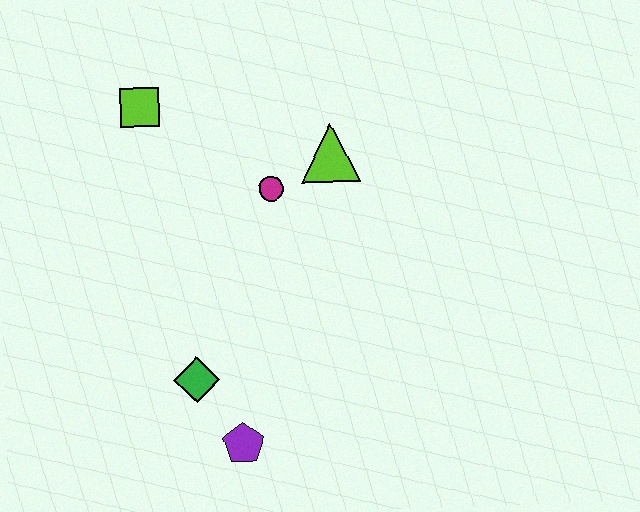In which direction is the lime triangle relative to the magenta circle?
The lime triangle is to the right of the magenta circle.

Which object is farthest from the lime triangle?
The purple pentagon is farthest from the lime triangle.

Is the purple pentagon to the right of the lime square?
Yes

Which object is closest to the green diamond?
The purple pentagon is closest to the green diamond.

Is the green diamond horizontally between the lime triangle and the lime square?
Yes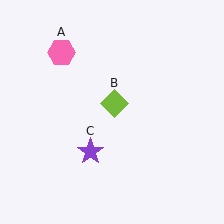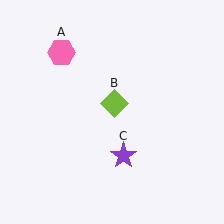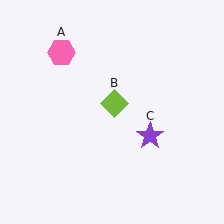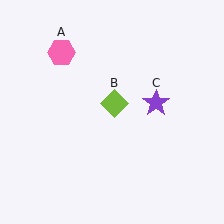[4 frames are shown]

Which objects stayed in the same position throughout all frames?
Pink hexagon (object A) and lime diamond (object B) remained stationary.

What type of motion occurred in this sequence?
The purple star (object C) rotated counterclockwise around the center of the scene.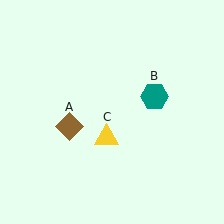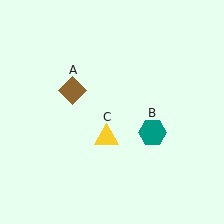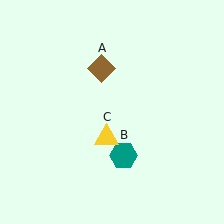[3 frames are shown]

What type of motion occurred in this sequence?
The brown diamond (object A), teal hexagon (object B) rotated clockwise around the center of the scene.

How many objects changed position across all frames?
2 objects changed position: brown diamond (object A), teal hexagon (object B).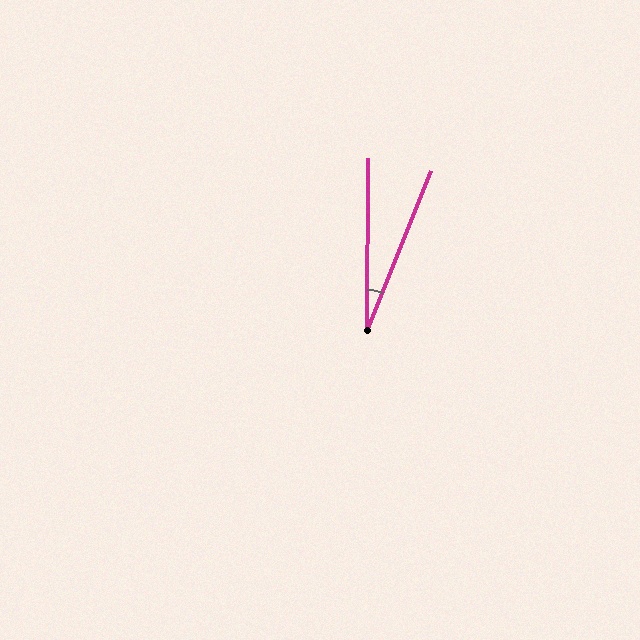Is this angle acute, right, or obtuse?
It is acute.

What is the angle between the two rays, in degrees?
Approximately 22 degrees.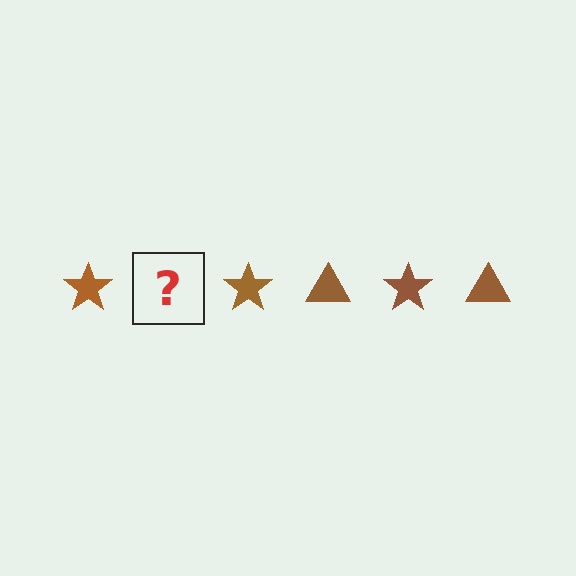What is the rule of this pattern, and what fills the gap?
The rule is that the pattern cycles through star, triangle shapes in brown. The gap should be filled with a brown triangle.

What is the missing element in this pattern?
The missing element is a brown triangle.